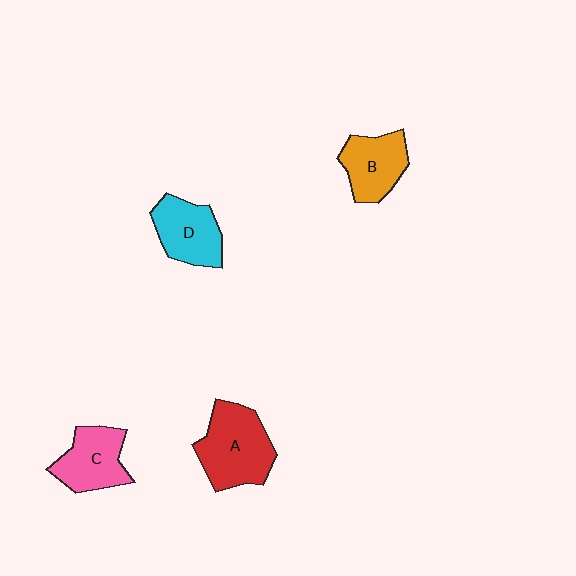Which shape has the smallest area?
Shape B (orange).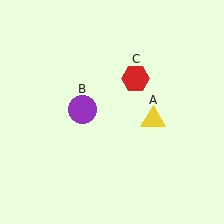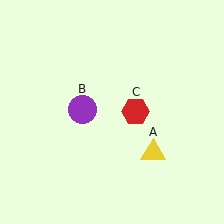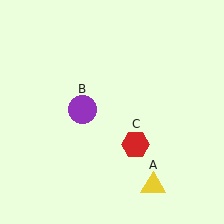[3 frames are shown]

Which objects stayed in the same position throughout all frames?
Purple circle (object B) remained stationary.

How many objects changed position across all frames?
2 objects changed position: yellow triangle (object A), red hexagon (object C).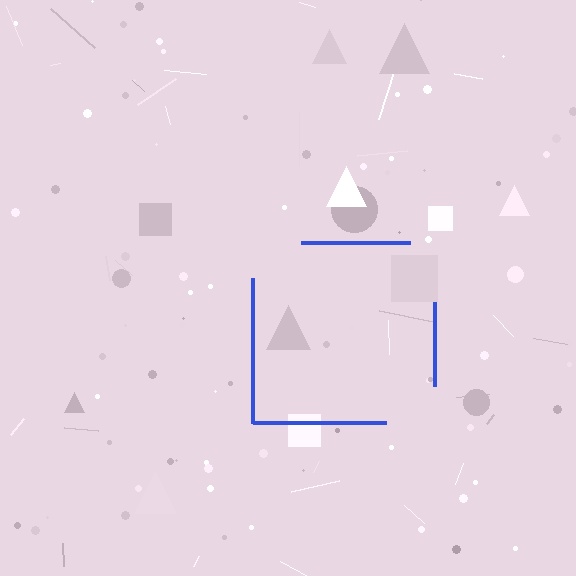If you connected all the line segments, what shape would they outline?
They would outline a square.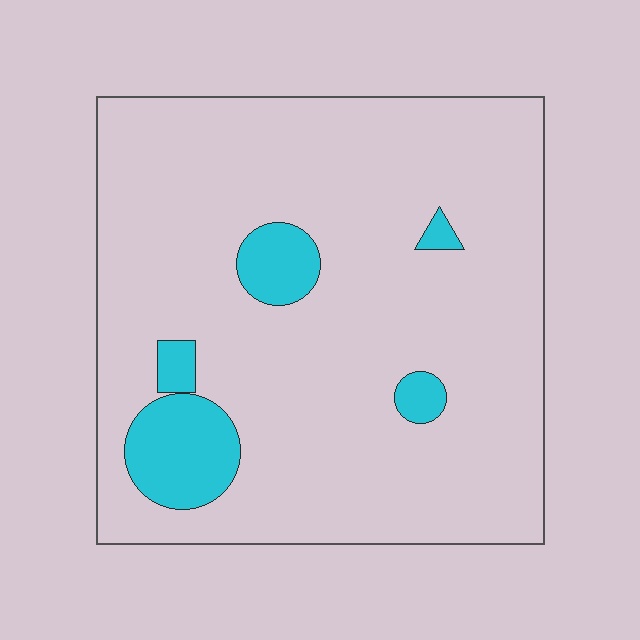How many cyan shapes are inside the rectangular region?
5.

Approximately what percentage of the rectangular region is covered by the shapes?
Approximately 10%.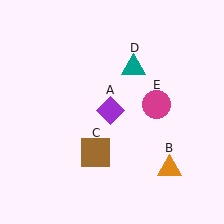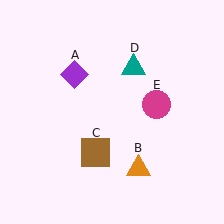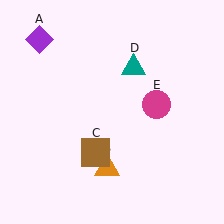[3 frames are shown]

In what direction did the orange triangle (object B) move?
The orange triangle (object B) moved left.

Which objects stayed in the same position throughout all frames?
Brown square (object C) and teal triangle (object D) and magenta circle (object E) remained stationary.